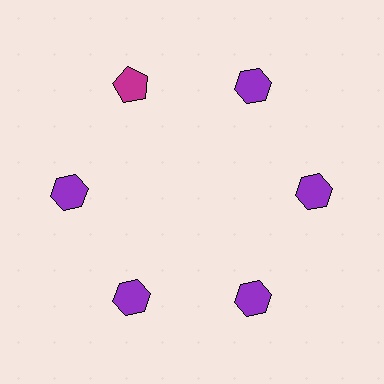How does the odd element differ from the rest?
It differs in both color (magenta instead of purple) and shape (pentagon instead of hexagon).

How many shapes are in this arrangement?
There are 6 shapes arranged in a ring pattern.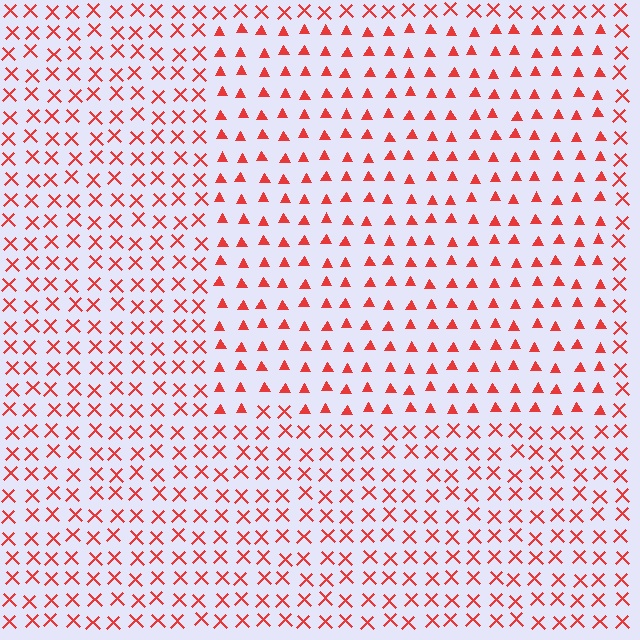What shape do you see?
I see a rectangle.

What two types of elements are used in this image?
The image uses triangles inside the rectangle region and X marks outside it.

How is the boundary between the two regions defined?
The boundary is defined by a change in element shape: triangles inside vs. X marks outside. All elements share the same color and spacing.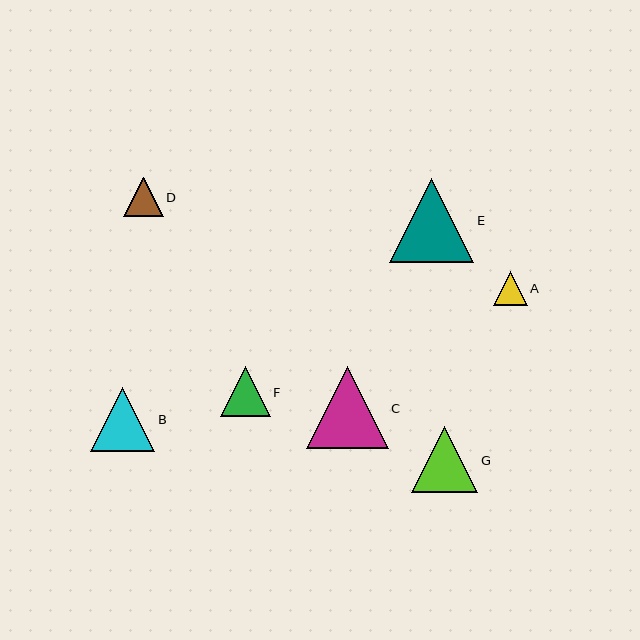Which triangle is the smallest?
Triangle A is the smallest with a size of approximately 34 pixels.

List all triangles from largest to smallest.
From largest to smallest: E, C, G, B, F, D, A.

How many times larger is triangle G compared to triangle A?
Triangle G is approximately 1.9 times the size of triangle A.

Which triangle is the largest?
Triangle E is the largest with a size of approximately 84 pixels.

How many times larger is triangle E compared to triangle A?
Triangle E is approximately 2.5 times the size of triangle A.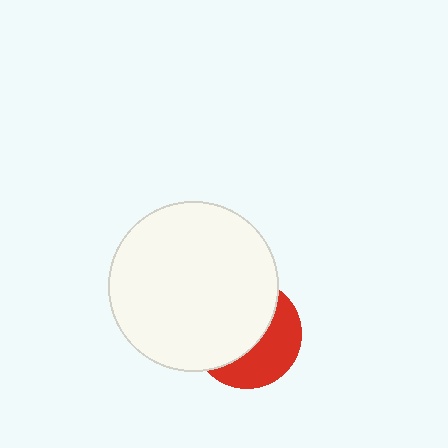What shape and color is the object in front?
The object in front is a white circle.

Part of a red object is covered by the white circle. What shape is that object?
It is a circle.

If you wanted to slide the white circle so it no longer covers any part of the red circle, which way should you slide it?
Slide it toward the upper-left — that is the most direct way to separate the two shapes.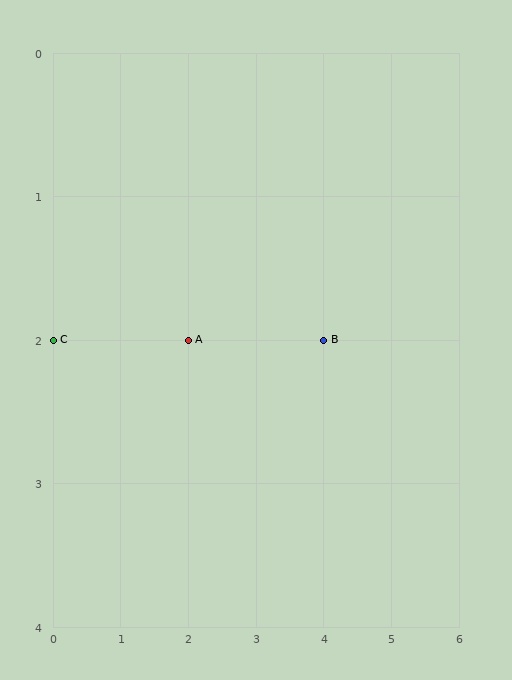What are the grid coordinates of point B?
Point B is at grid coordinates (4, 2).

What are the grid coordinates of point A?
Point A is at grid coordinates (2, 2).